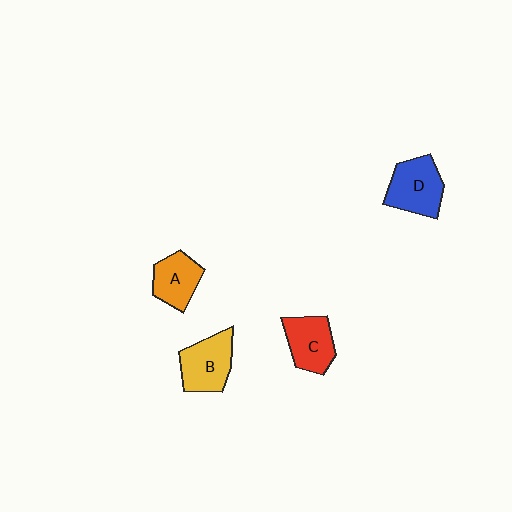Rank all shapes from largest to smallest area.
From largest to smallest: D (blue), B (yellow), C (red), A (orange).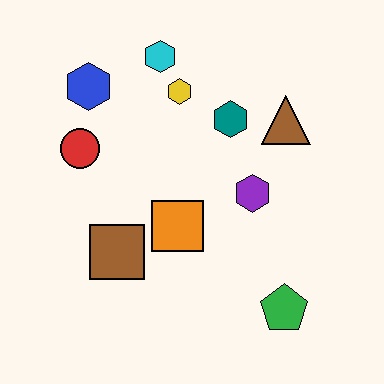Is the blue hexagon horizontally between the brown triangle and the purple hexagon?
No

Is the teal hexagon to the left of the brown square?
No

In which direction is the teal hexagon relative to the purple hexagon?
The teal hexagon is above the purple hexagon.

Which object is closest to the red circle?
The blue hexagon is closest to the red circle.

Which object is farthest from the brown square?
The brown triangle is farthest from the brown square.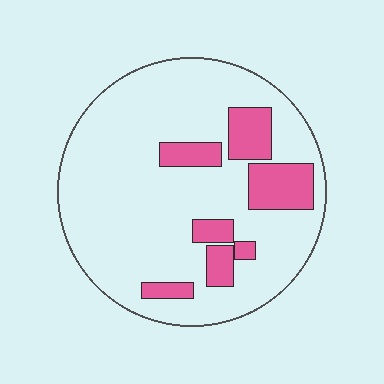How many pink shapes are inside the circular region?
7.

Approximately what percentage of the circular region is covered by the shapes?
Approximately 20%.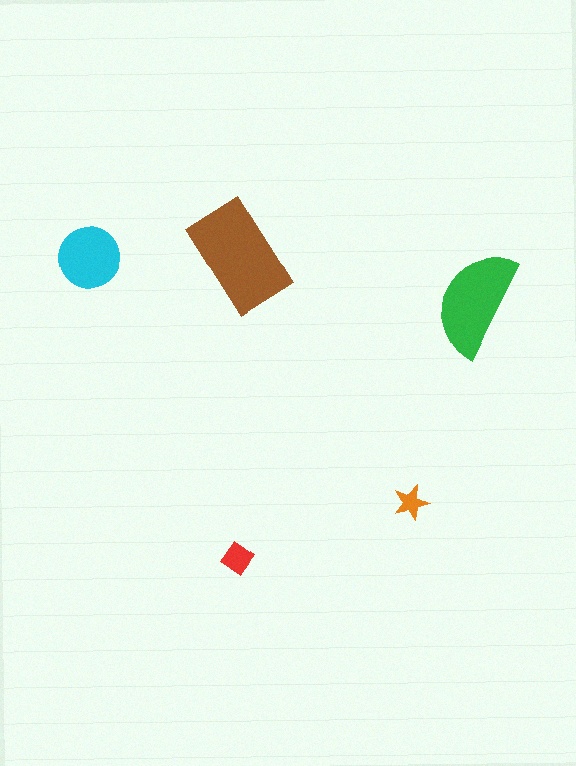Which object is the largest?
The brown rectangle.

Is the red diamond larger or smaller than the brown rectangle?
Smaller.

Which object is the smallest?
The orange star.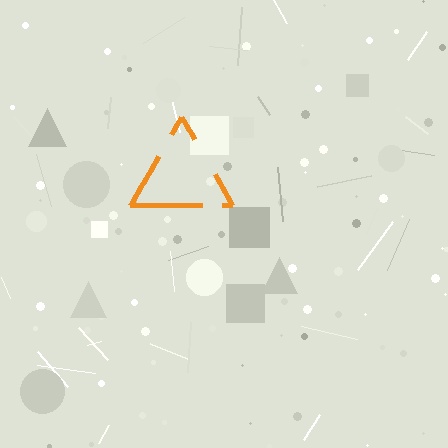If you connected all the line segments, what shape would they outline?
They would outline a triangle.